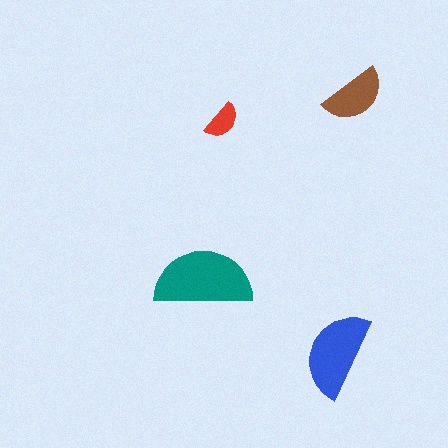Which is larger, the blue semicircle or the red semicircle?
The blue one.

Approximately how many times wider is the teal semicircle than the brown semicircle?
About 1.5 times wider.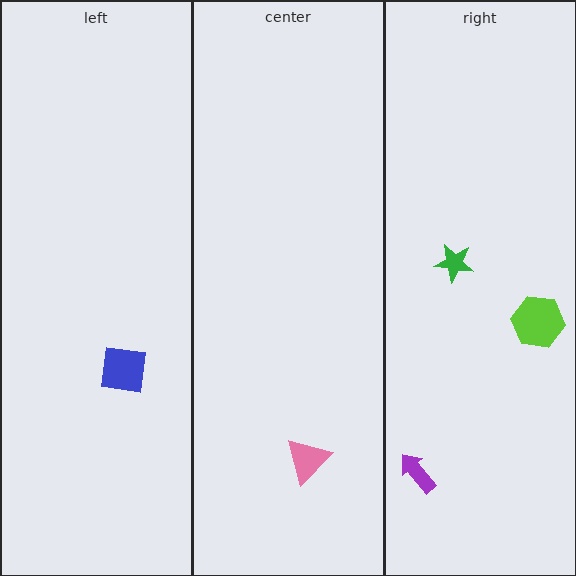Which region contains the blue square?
The left region.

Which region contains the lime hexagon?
The right region.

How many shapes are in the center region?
1.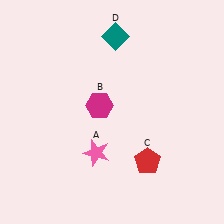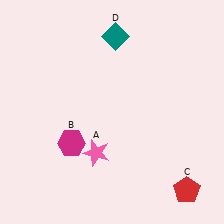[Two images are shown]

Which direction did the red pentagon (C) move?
The red pentagon (C) moved right.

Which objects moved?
The objects that moved are: the magenta hexagon (B), the red pentagon (C).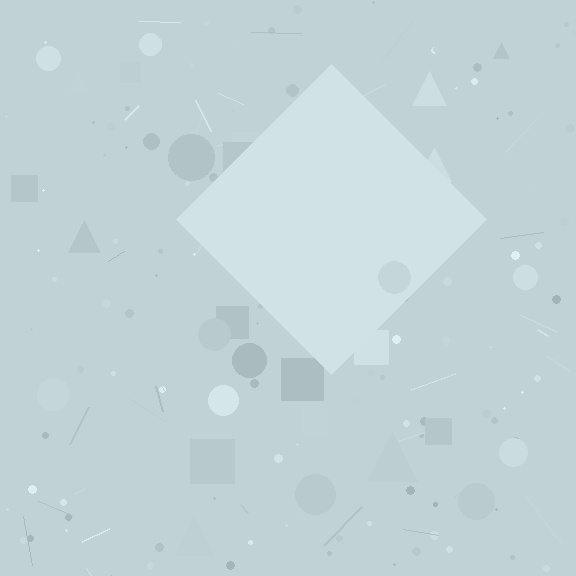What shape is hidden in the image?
A diamond is hidden in the image.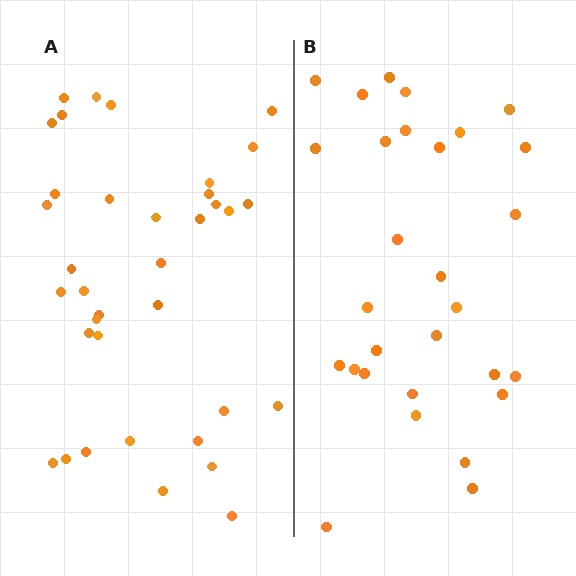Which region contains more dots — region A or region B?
Region A (the left region) has more dots.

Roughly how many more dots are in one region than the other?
Region A has roughly 8 or so more dots than region B.